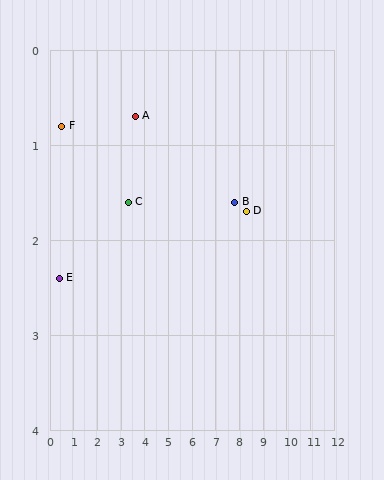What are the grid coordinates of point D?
Point D is at approximately (8.3, 1.7).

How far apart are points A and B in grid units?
Points A and B are about 4.3 grid units apart.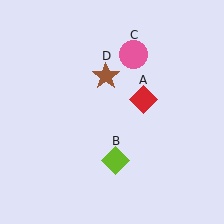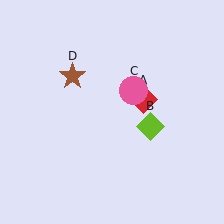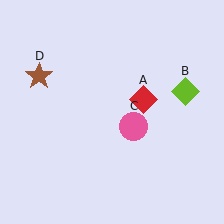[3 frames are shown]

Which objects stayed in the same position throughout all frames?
Red diamond (object A) remained stationary.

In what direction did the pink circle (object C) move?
The pink circle (object C) moved down.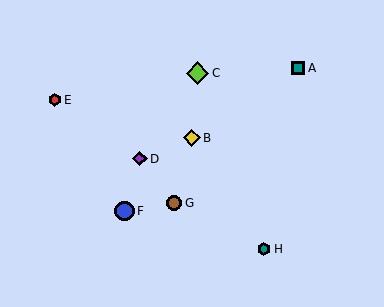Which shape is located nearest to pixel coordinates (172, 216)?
The brown circle (labeled G) at (174, 203) is nearest to that location.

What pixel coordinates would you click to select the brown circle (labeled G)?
Click at (174, 203) to select the brown circle G.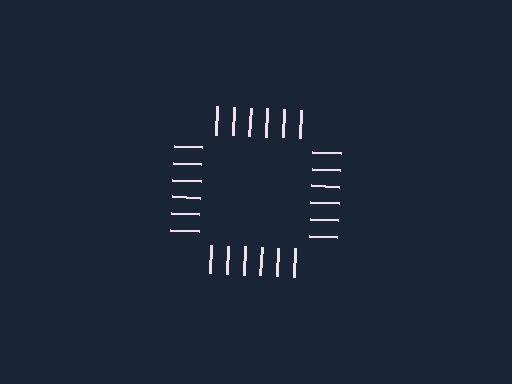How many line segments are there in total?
24 — 6 along each of the 4 edges.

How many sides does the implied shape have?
4 sides — the line-ends trace a square.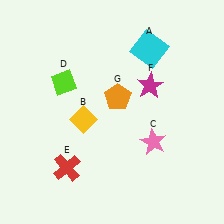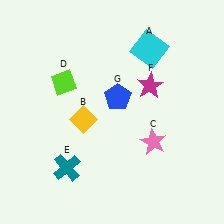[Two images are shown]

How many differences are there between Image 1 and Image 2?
There are 2 differences between the two images.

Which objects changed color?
E changed from red to teal. G changed from orange to blue.